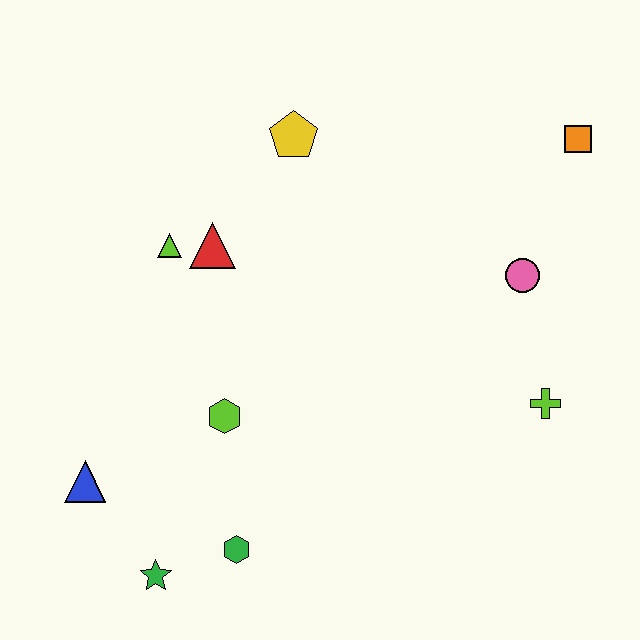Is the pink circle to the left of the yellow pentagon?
No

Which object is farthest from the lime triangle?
The orange square is farthest from the lime triangle.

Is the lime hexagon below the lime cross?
Yes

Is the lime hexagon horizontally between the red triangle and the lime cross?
Yes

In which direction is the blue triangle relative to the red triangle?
The blue triangle is below the red triangle.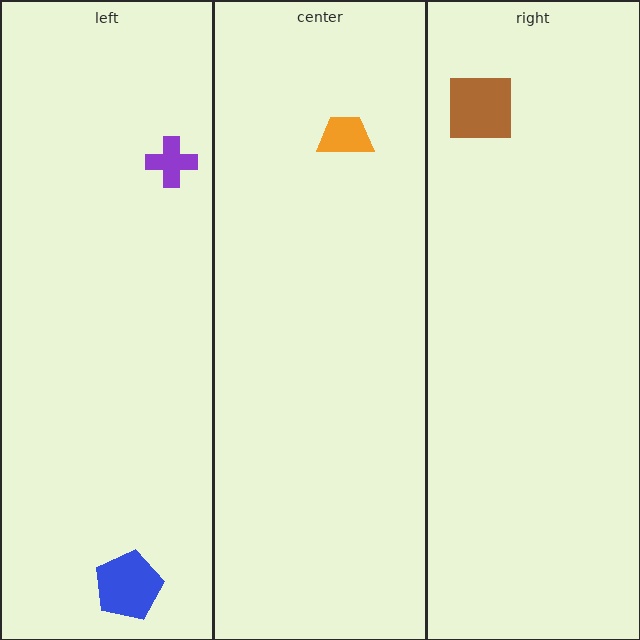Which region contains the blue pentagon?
The left region.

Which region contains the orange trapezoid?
The center region.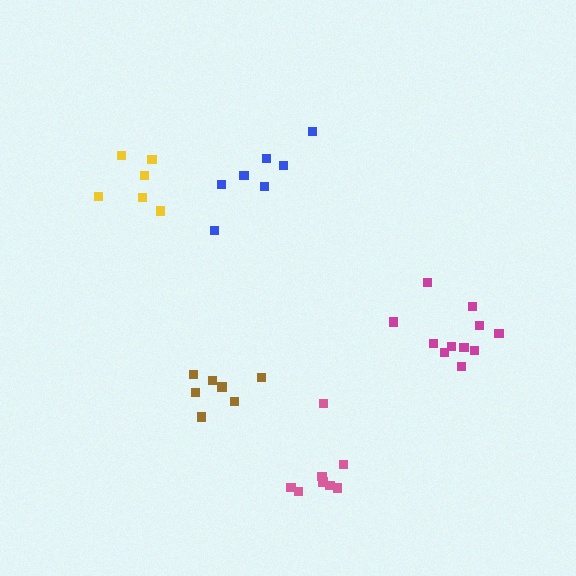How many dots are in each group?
Group 1: 6 dots, Group 2: 7 dots, Group 3: 7 dots, Group 4: 11 dots, Group 5: 8 dots (39 total).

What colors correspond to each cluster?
The clusters are colored: yellow, brown, blue, magenta, pink.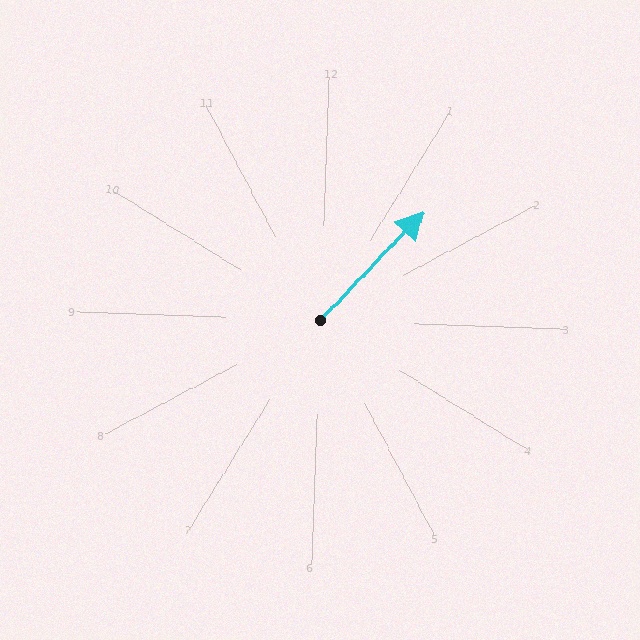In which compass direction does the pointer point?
Northeast.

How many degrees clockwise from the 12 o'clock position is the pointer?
Approximately 42 degrees.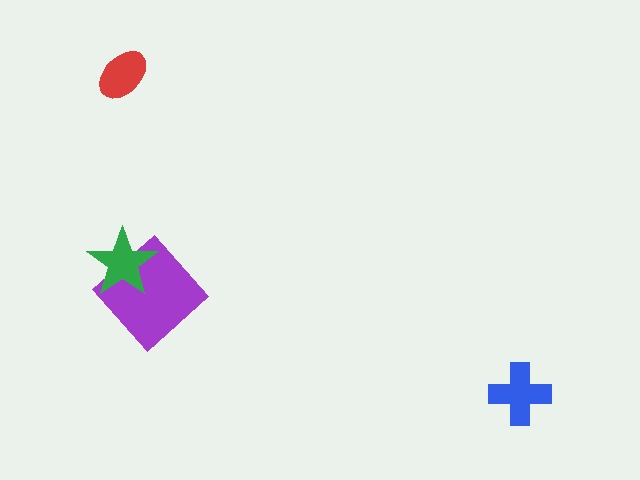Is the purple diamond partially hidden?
Yes, it is partially covered by another shape.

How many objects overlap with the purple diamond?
1 object overlaps with the purple diamond.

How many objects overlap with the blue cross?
0 objects overlap with the blue cross.